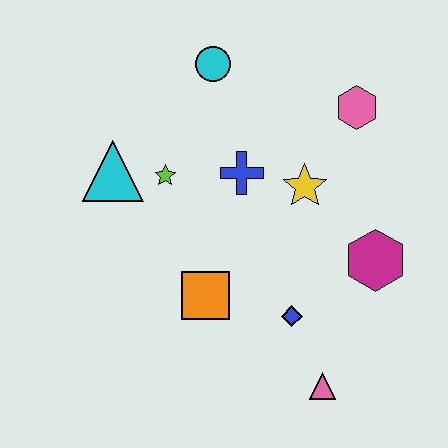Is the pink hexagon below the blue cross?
No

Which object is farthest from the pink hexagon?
The pink triangle is farthest from the pink hexagon.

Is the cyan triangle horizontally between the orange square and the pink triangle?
No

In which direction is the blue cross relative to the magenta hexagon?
The blue cross is to the left of the magenta hexagon.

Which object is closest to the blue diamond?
The pink triangle is closest to the blue diamond.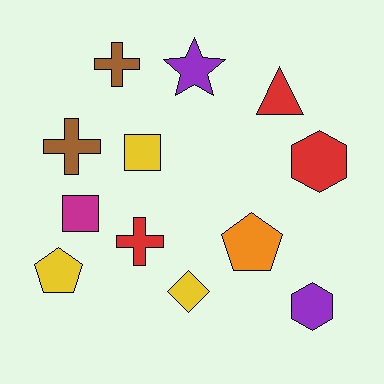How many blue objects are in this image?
There are no blue objects.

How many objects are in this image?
There are 12 objects.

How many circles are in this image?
There are no circles.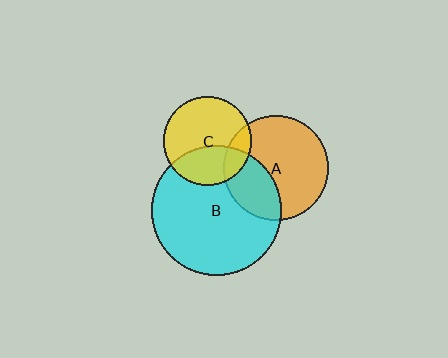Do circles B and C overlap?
Yes.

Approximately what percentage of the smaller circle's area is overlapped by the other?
Approximately 35%.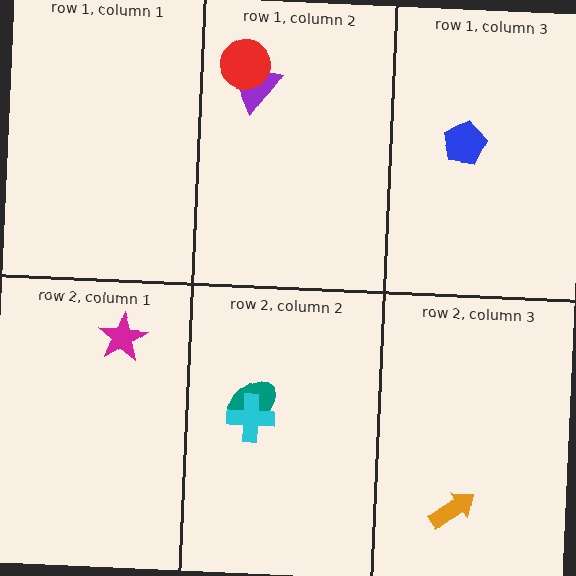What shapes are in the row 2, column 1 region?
The magenta star.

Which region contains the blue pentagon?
The row 1, column 3 region.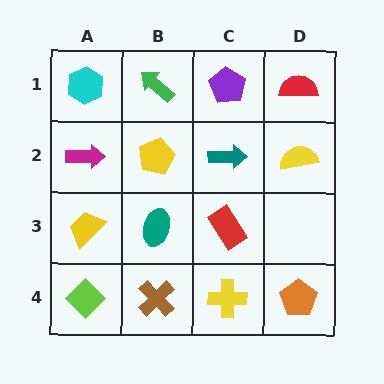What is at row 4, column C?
A yellow cross.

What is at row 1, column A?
A cyan hexagon.